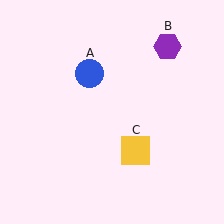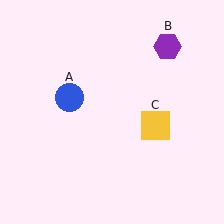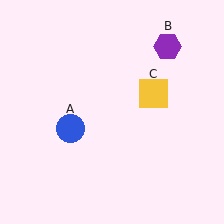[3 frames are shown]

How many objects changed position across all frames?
2 objects changed position: blue circle (object A), yellow square (object C).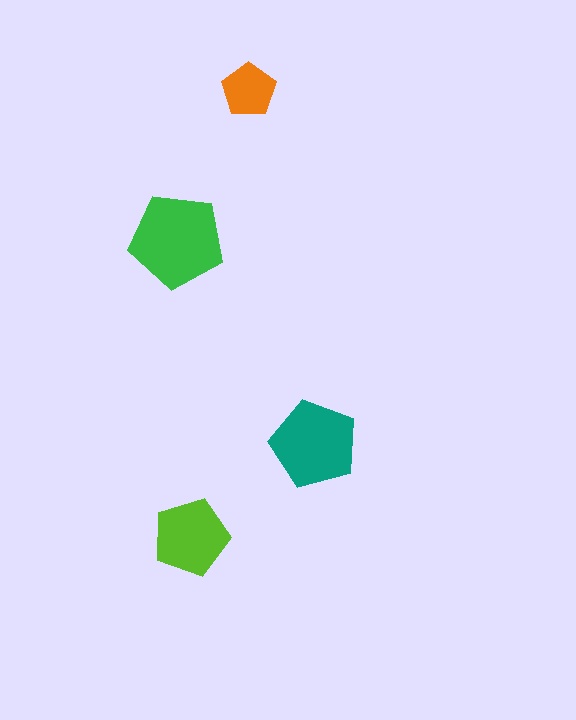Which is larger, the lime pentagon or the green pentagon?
The green one.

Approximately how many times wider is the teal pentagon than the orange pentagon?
About 1.5 times wider.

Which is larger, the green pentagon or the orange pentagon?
The green one.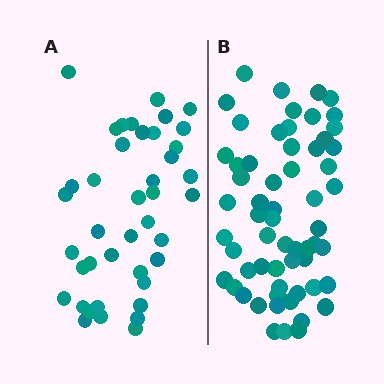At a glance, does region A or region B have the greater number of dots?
Region B (the right region) has more dots.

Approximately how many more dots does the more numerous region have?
Region B has approximately 20 more dots than region A.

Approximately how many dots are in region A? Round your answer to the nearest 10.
About 40 dots. (The exact count is 41, which rounds to 40.)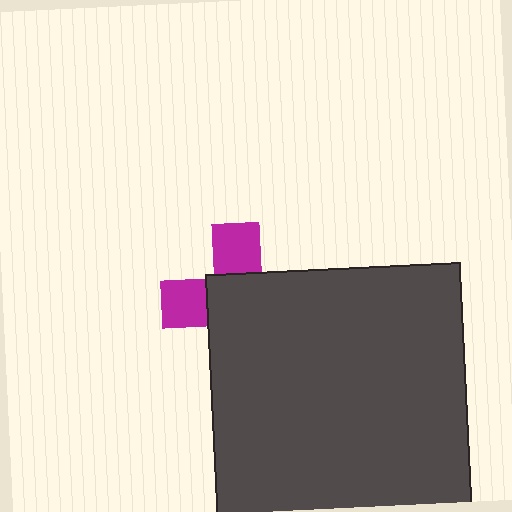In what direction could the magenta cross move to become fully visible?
The magenta cross could move toward the upper-left. That would shift it out from behind the dark gray square entirely.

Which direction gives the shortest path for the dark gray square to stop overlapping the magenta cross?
Moving toward the lower-right gives the shortest separation.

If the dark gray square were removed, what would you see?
You would see the complete magenta cross.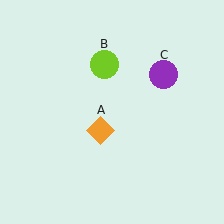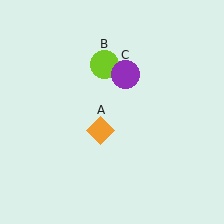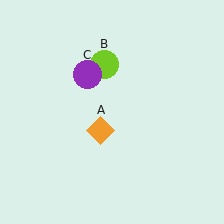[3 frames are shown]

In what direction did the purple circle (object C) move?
The purple circle (object C) moved left.